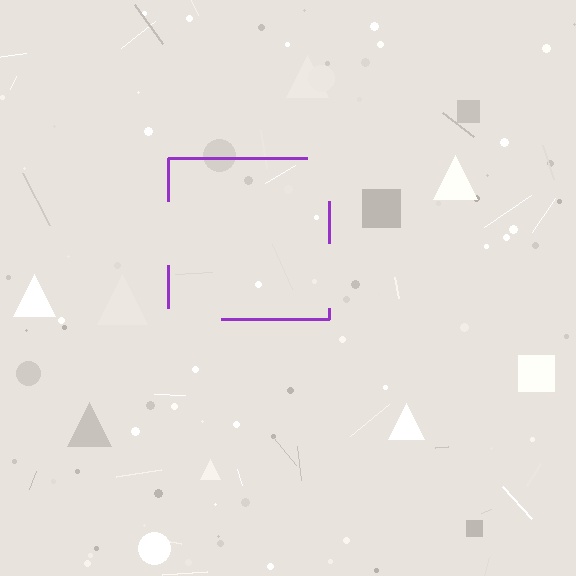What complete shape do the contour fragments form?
The contour fragments form a square.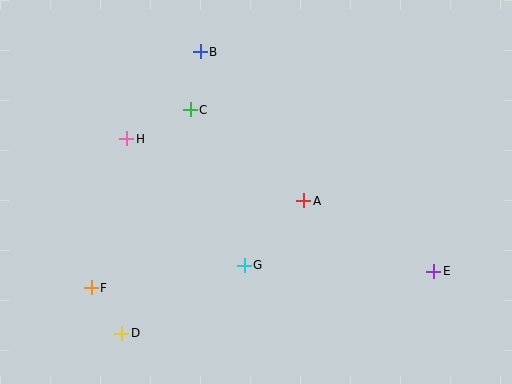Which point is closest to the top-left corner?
Point H is closest to the top-left corner.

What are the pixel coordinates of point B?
Point B is at (200, 52).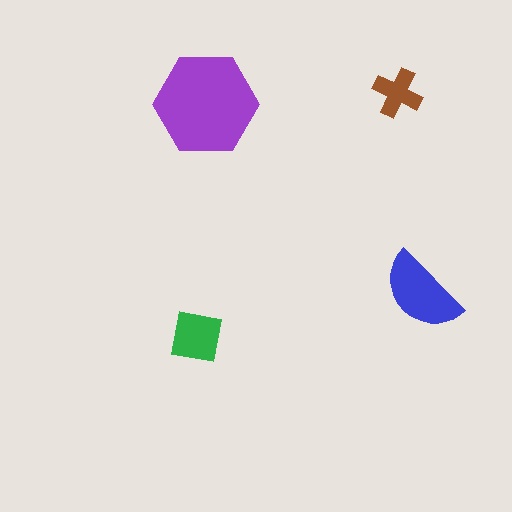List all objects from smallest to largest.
The brown cross, the green square, the blue semicircle, the purple hexagon.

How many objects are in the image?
There are 4 objects in the image.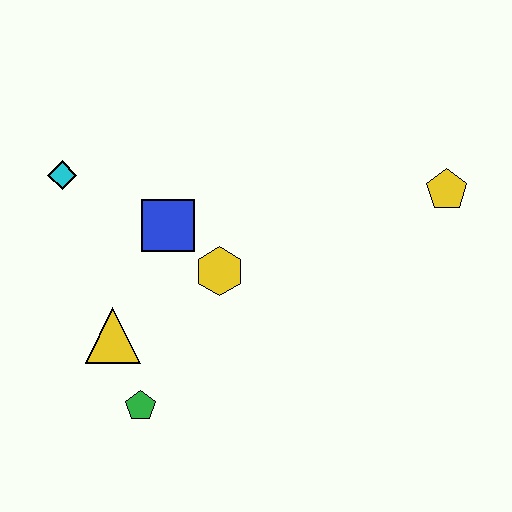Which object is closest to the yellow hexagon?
The blue square is closest to the yellow hexagon.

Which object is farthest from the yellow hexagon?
The yellow pentagon is farthest from the yellow hexagon.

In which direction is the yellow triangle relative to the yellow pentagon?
The yellow triangle is to the left of the yellow pentagon.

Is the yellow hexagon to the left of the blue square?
No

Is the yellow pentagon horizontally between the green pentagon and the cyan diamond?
No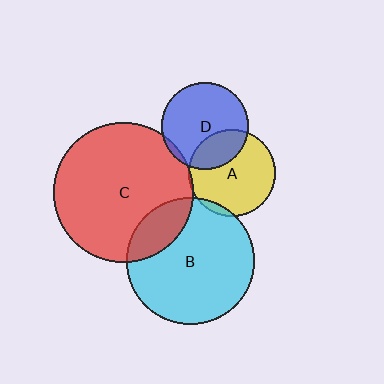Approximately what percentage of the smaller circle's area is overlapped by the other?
Approximately 5%.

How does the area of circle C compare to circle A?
Approximately 2.6 times.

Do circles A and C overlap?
Yes.